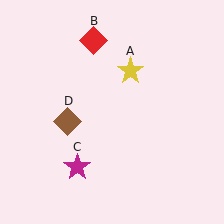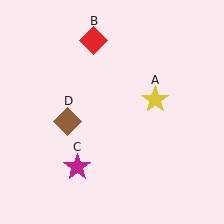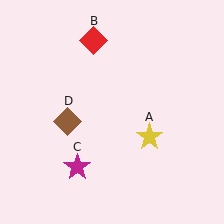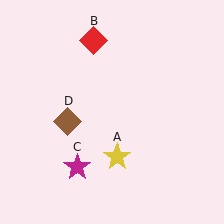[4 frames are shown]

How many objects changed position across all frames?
1 object changed position: yellow star (object A).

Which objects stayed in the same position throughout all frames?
Red diamond (object B) and magenta star (object C) and brown diamond (object D) remained stationary.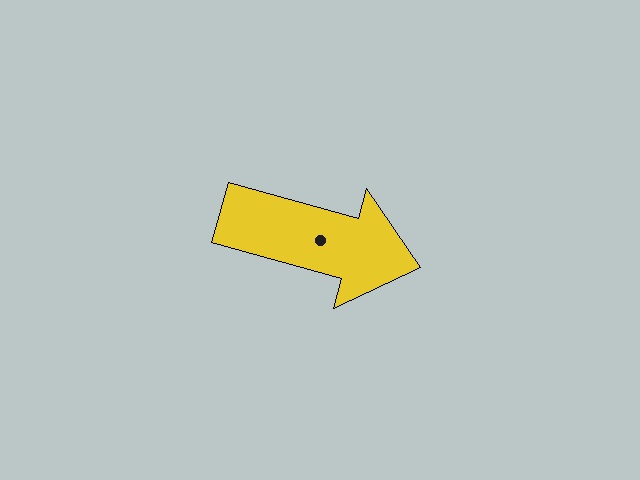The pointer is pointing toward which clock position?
Roughly 4 o'clock.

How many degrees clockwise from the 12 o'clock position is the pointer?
Approximately 105 degrees.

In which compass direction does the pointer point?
East.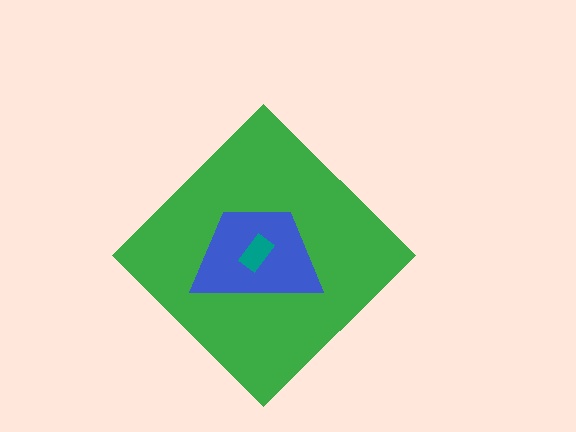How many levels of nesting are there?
3.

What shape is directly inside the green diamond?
The blue trapezoid.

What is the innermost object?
The teal rectangle.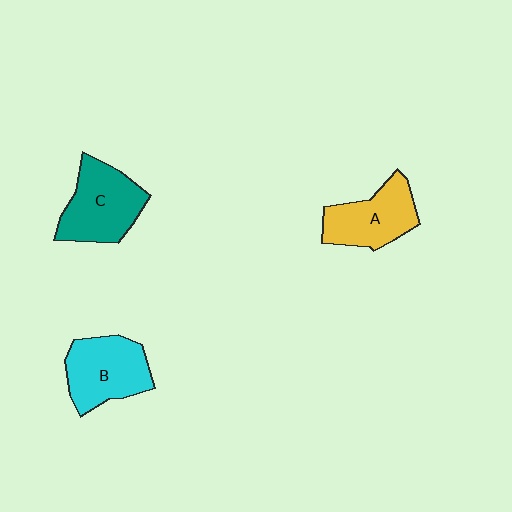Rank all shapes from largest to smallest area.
From largest to smallest: C (teal), B (cyan), A (yellow).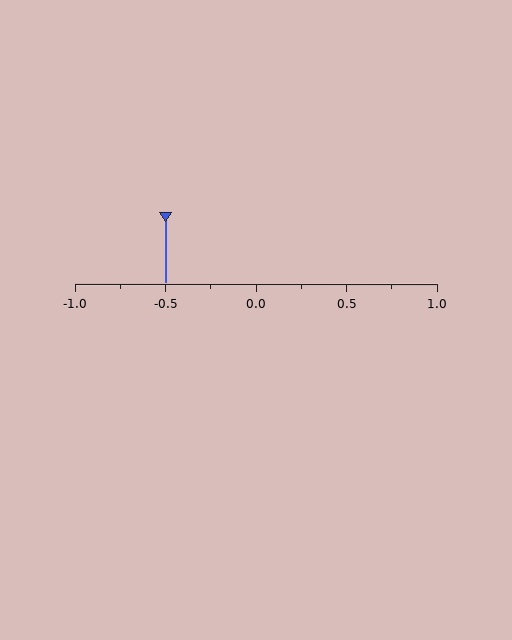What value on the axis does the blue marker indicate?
The marker indicates approximately -0.5.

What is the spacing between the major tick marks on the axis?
The major ticks are spaced 0.5 apart.